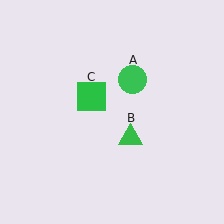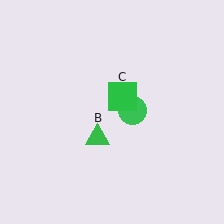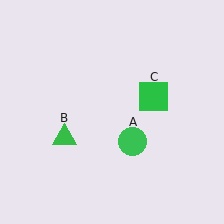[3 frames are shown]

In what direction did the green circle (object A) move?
The green circle (object A) moved down.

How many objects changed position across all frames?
3 objects changed position: green circle (object A), green triangle (object B), green square (object C).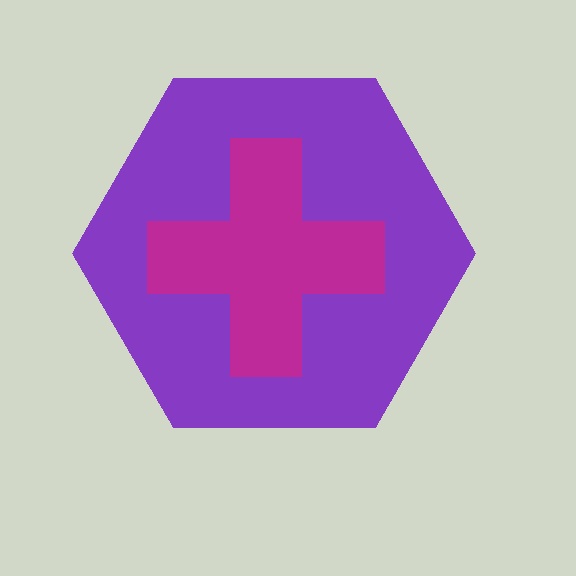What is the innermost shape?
The magenta cross.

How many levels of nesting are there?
2.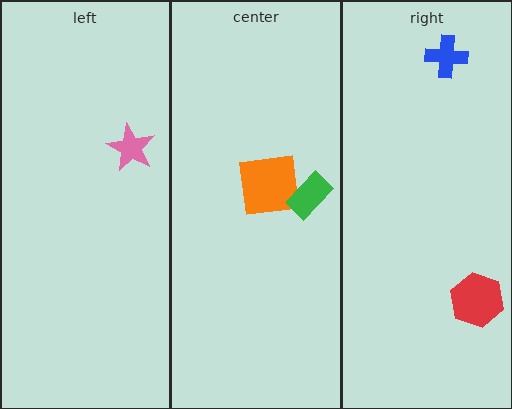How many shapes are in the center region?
2.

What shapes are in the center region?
The orange square, the green rectangle.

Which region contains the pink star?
The left region.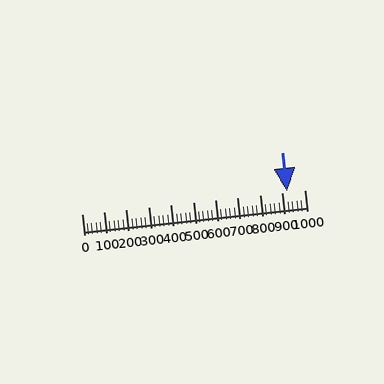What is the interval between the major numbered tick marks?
The major tick marks are spaced 100 units apart.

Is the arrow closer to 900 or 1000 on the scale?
The arrow is closer to 900.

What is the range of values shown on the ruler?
The ruler shows values from 0 to 1000.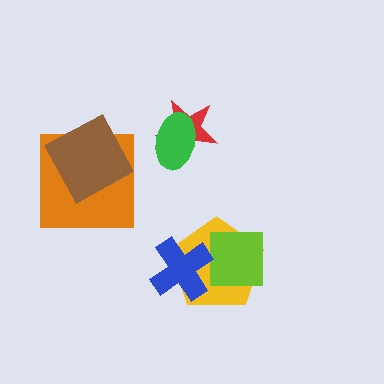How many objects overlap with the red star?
1 object overlaps with the red star.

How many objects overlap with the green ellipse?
1 object overlaps with the green ellipse.